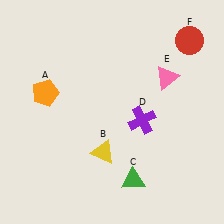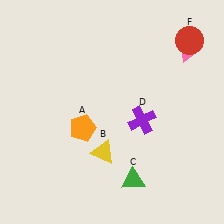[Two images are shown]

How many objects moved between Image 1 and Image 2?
2 objects moved between the two images.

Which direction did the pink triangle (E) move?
The pink triangle (E) moved up.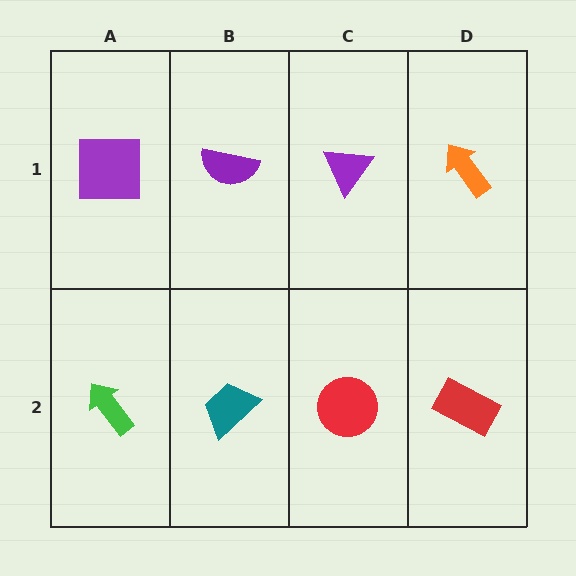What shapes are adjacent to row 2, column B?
A purple semicircle (row 1, column B), a green arrow (row 2, column A), a red circle (row 2, column C).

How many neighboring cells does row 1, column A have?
2.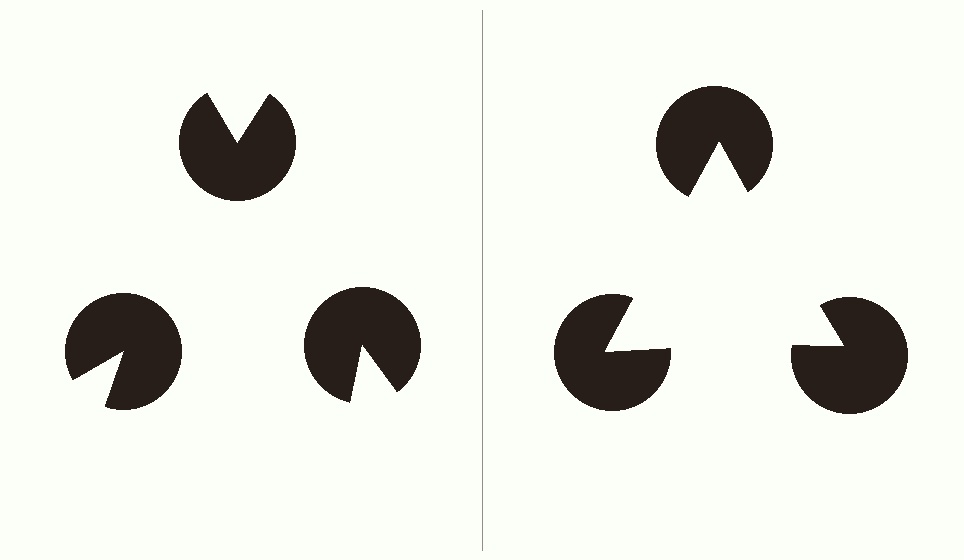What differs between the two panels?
The pac-man discs are positioned identically on both sides; only the wedge orientations differ. On the right they align to a triangle; on the left they are misaligned.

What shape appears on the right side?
An illusory triangle.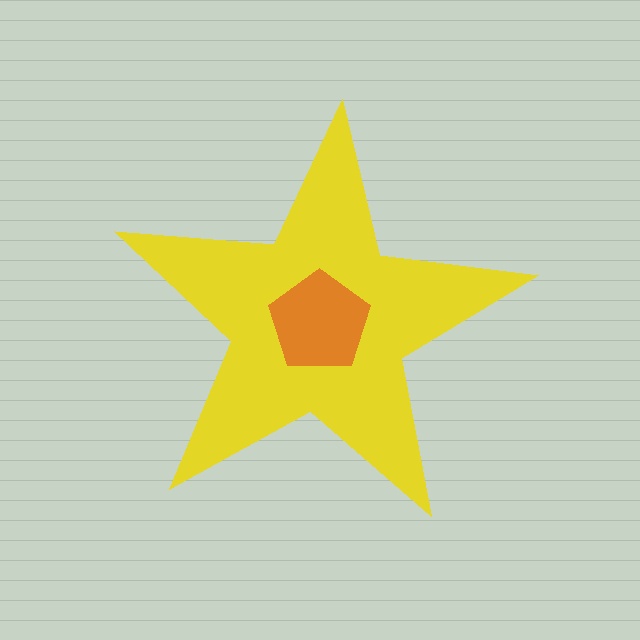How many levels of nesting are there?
2.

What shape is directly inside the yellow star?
The orange pentagon.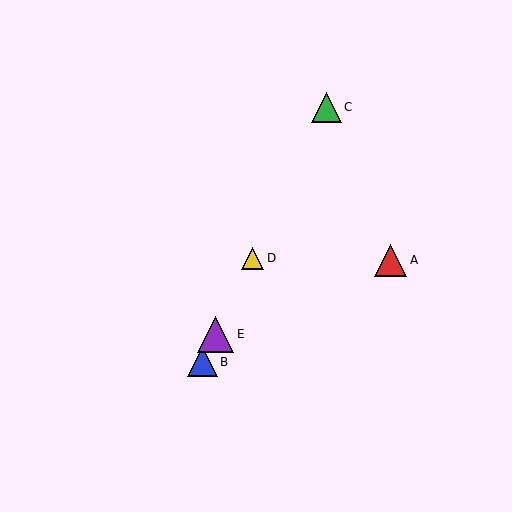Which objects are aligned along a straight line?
Objects B, C, D, E are aligned along a straight line.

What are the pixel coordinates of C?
Object C is at (326, 107).